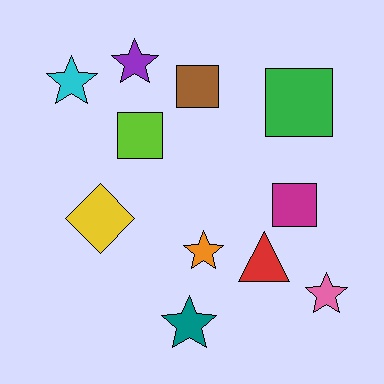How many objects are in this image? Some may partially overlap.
There are 11 objects.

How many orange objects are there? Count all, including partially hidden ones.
There is 1 orange object.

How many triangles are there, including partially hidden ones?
There is 1 triangle.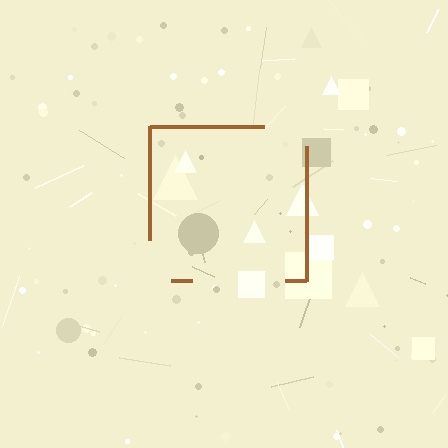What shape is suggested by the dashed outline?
The dashed outline suggests a square.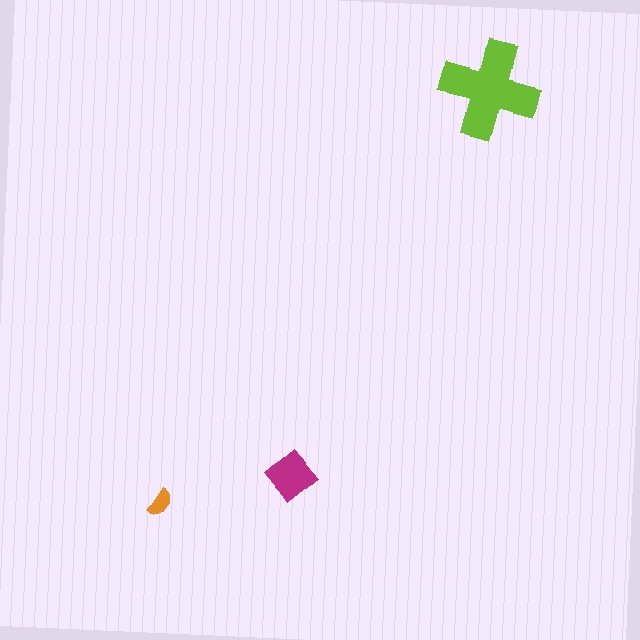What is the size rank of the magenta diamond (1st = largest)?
2nd.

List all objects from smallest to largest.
The orange semicircle, the magenta diamond, the lime cross.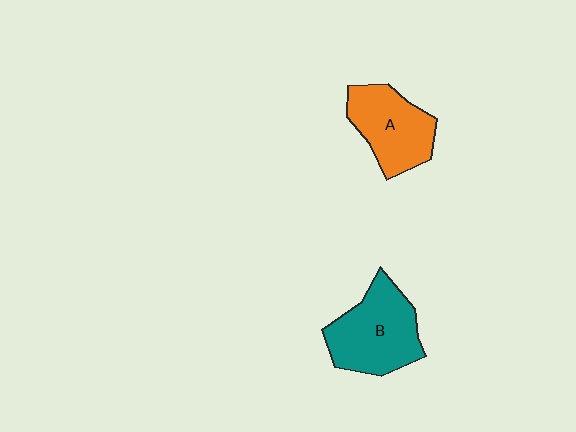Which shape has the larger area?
Shape B (teal).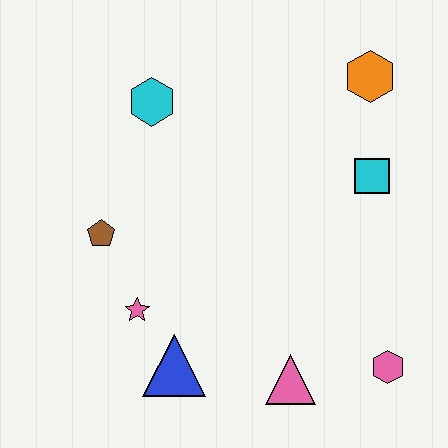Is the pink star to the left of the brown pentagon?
No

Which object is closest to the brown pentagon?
The pink star is closest to the brown pentagon.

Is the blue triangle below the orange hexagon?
Yes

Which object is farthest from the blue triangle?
The orange hexagon is farthest from the blue triangle.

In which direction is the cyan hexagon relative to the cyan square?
The cyan hexagon is to the left of the cyan square.